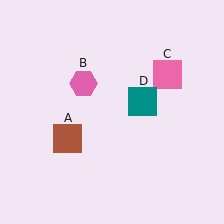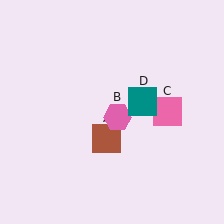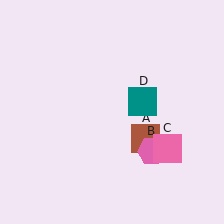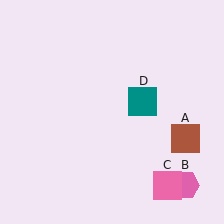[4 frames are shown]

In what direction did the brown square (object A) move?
The brown square (object A) moved right.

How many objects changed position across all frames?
3 objects changed position: brown square (object A), pink hexagon (object B), pink square (object C).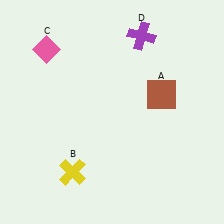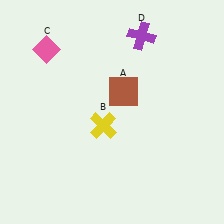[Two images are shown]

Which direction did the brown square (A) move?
The brown square (A) moved left.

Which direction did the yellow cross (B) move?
The yellow cross (B) moved up.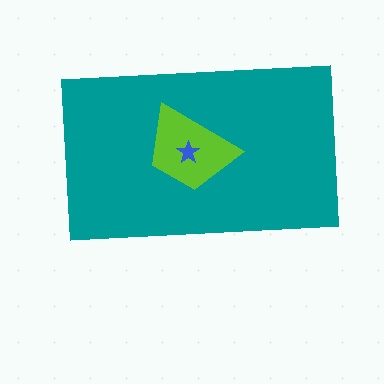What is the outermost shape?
The teal rectangle.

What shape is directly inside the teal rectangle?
The lime trapezoid.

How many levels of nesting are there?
3.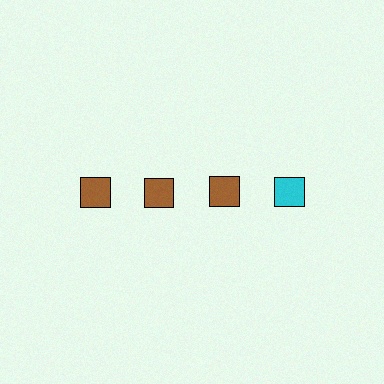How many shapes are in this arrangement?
There are 4 shapes arranged in a grid pattern.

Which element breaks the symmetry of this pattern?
The cyan square in the top row, second from right column breaks the symmetry. All other shapes are brown squares.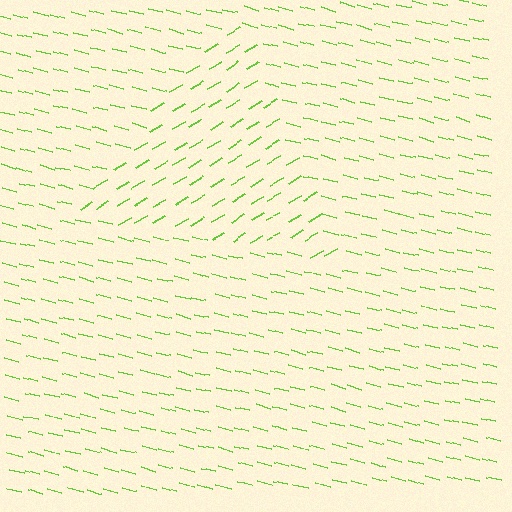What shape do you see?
I see a triangle.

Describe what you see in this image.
The image is filled with small lime line segments. A triangle region in the image has lines oriented differently from the surrounding lines, creating a visible texture boundary.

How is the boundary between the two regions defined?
The boundary is defined purely by a change in line orientation (approximately 45 degrees difference). All lines are the same color and thickness.